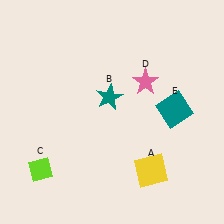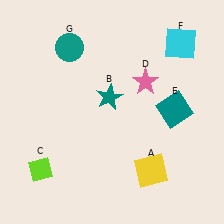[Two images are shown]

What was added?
A cyan square (F), a teal circle (G) were added in Image 2.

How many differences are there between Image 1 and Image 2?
There are 2 differences between the two images.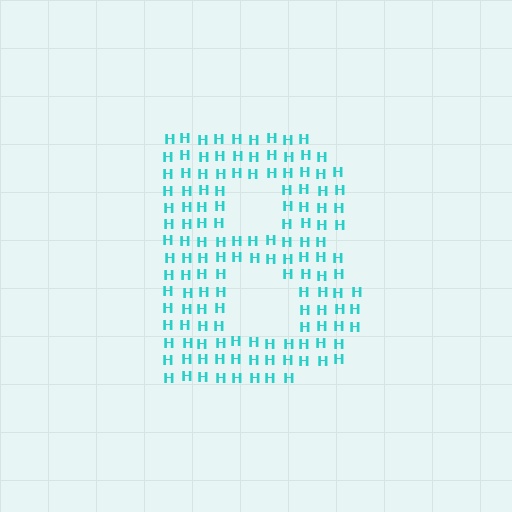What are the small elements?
The small elements are letter H's.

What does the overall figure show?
The overall figure shows the letter B.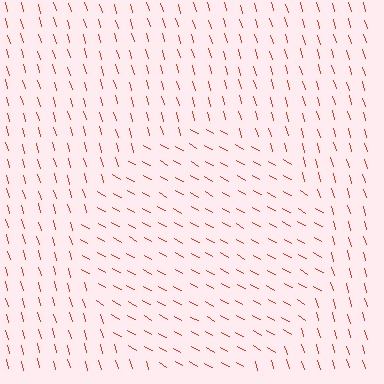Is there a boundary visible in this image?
Yes, there is a texture boundary formed by a change in line orientation.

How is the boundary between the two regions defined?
The boundary is defined purely by a change in line orientation (approximately 45 degrees difference). All lines are the same color and thickness.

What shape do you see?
I see a circle.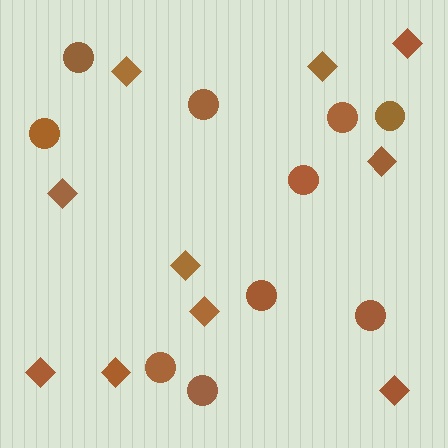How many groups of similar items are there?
There are 2 groups: one group of diamonds (10) and one group of circles (10).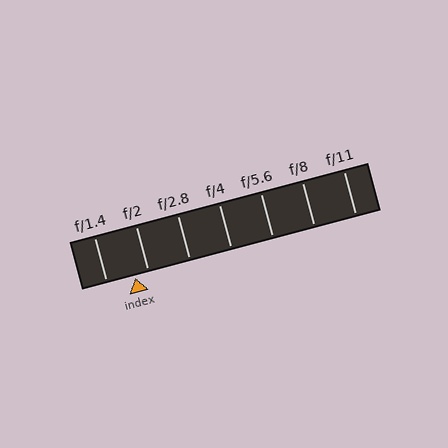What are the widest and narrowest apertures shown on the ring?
The widest aperture shown is f/1.4 and the narrowest is f/11.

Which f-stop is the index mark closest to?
The index mark is closest to f/2.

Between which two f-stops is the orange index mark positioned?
The index mark is between f/1.4 and f/2.